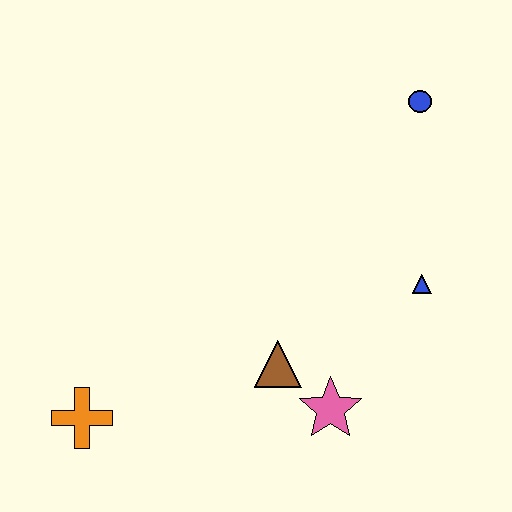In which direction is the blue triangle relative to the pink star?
The blue triangle is above the pink star.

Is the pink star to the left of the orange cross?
No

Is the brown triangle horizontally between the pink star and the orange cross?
Yes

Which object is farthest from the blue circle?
The orange cross is farthest from the blue circle.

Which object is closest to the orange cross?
The brown triangle is closest to the orange cross.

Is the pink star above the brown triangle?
No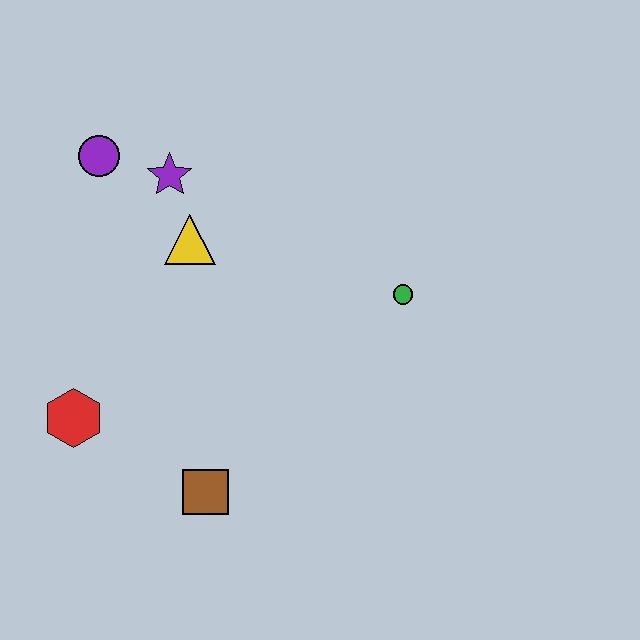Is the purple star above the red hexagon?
Yes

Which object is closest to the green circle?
The yellow triangle is closest to the green circle.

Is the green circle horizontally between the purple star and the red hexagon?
No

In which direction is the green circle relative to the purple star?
The green circle is to the right of the purple star.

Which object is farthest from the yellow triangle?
The brown square is farthest from the yellow triangle.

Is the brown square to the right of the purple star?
Yes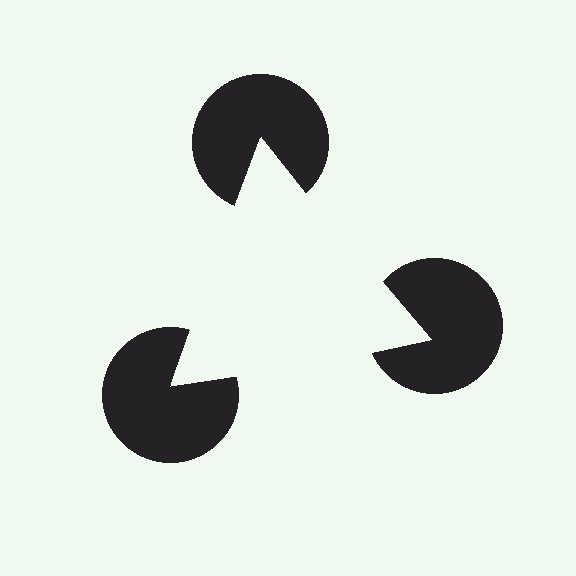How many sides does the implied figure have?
3 sides.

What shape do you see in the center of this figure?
An illusory triangle — its edges are inferred from the aligned wedge cuts in the pac-man discs, not physically drawn.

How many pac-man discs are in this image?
There are 3 — one at each vertex of the illusory triangle.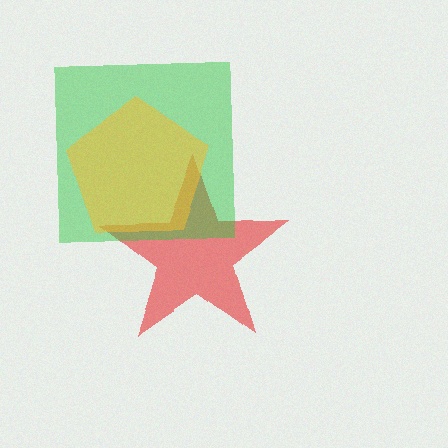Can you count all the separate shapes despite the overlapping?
Yes, there are 3 separate shapes.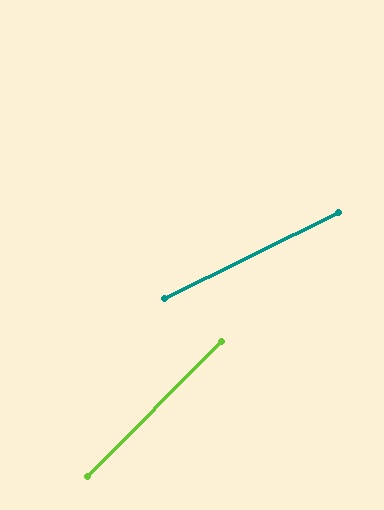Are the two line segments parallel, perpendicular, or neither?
Neither parallel nor perpendicular — they differ by about 19°.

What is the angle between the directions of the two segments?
Approximately 19 degrees.